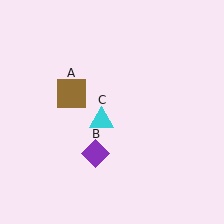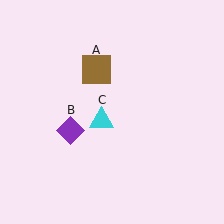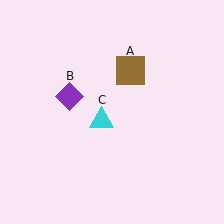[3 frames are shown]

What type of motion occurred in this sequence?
The brown square (object A), purple diamond (object B) rotated clockwise around the center of the scene.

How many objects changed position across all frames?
2 objects changed position: brown square (object A), purple diamond (object B).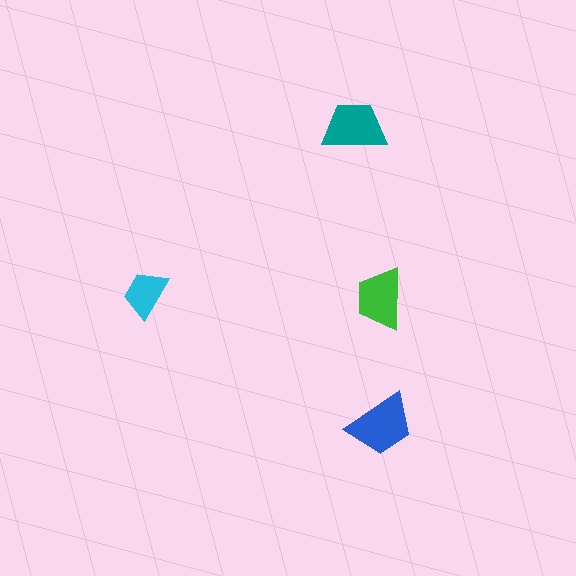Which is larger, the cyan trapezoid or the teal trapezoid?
The teal one.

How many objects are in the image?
There are 4 objects in the image.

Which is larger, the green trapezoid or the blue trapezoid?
The blue one.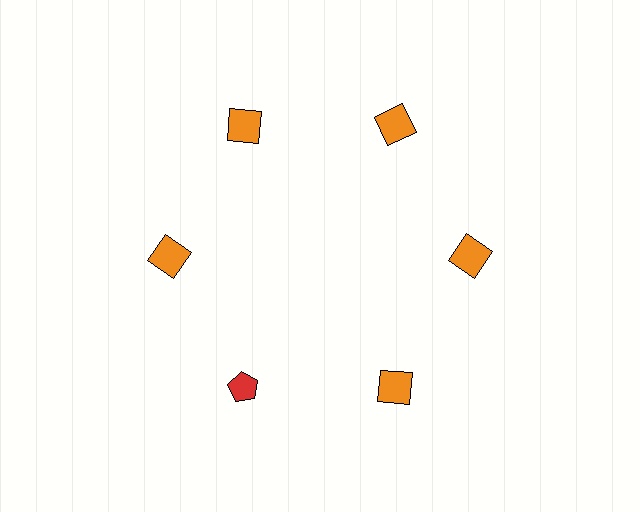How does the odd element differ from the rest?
It differs in both color (red instead of orange) and shape (pentagon instead of square).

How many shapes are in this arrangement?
There are 6 shapes arranged in a ring pattern.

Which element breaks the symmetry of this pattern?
The red pentagon at roughly the 7 o'clock position breaks the symmetry. All other shapes are orange squares.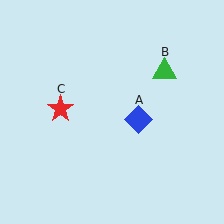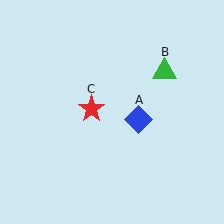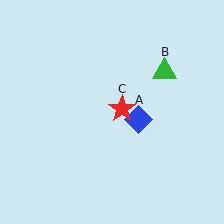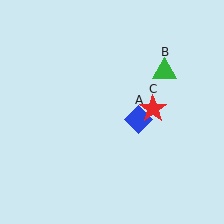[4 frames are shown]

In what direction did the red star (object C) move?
The red star (object C) moved right.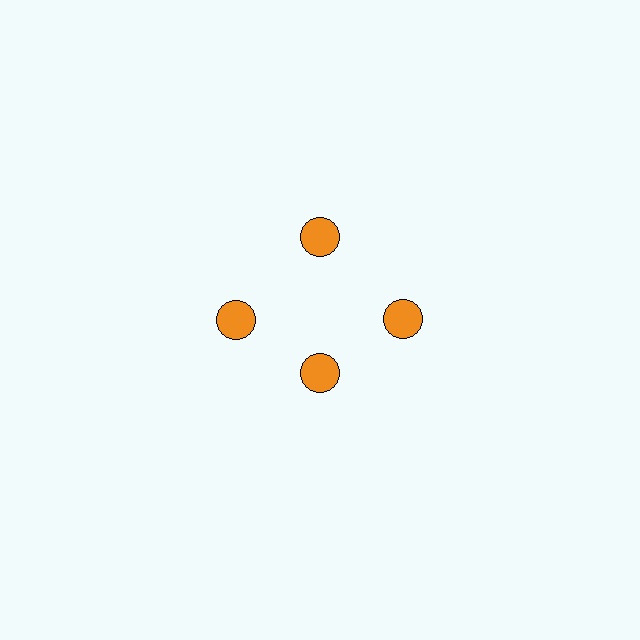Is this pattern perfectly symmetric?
No. The 4 orange circles are arranged in a ring, but one element near the 6 o'clock position is pulled inward toward the center, breaking the 4-fold rotational symmetry.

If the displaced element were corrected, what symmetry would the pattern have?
It would have 4-fold rotational symmetry — the pattern would map onto itself every 90 degrees.